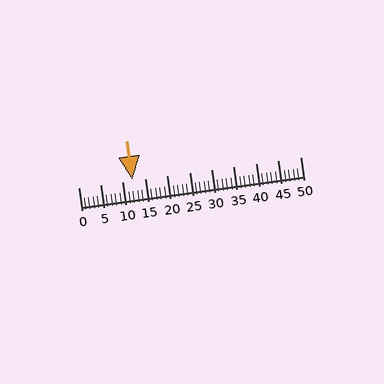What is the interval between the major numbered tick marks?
The major tick marks are spaced 5 units apart.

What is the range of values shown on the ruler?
The ruler shows values from 0 to 50.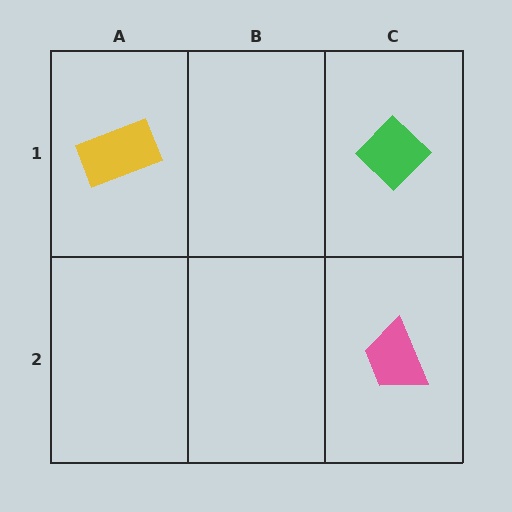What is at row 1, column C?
A green diamond.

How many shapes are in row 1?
2 shapes.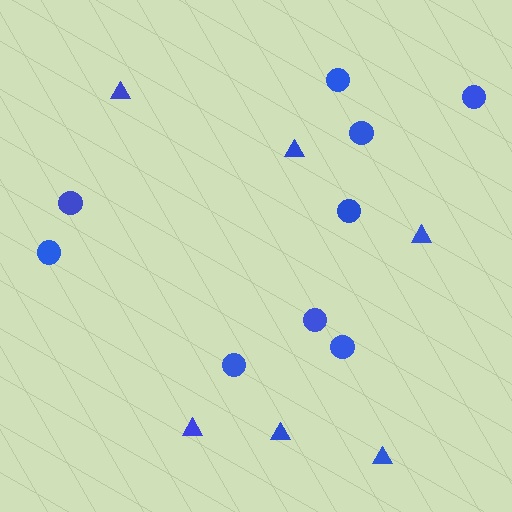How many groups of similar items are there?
There are 2 groups: one group of circles (9) and one group of triangles (6).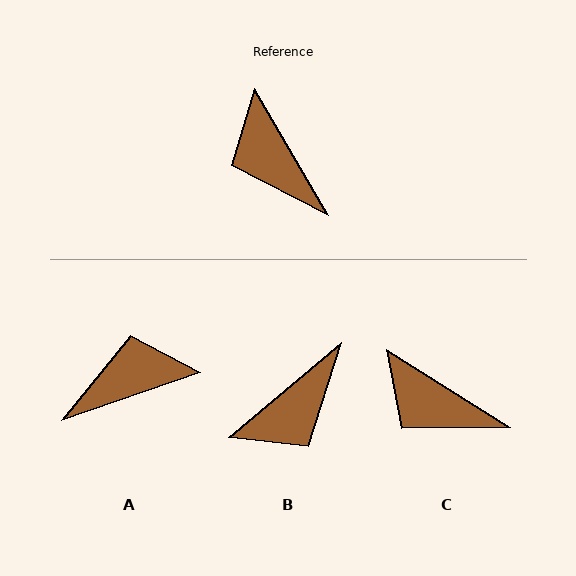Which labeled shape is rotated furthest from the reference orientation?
A, about 101 degrees away.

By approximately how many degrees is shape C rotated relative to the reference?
Approximately 28 degrees counter-clockwise.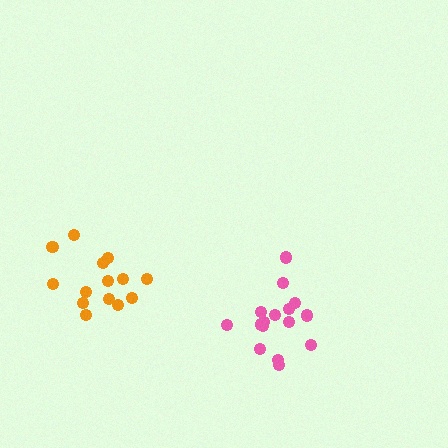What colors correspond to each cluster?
The clusters are colored: pink, orange.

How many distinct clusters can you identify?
There are 2 distinct clusters.